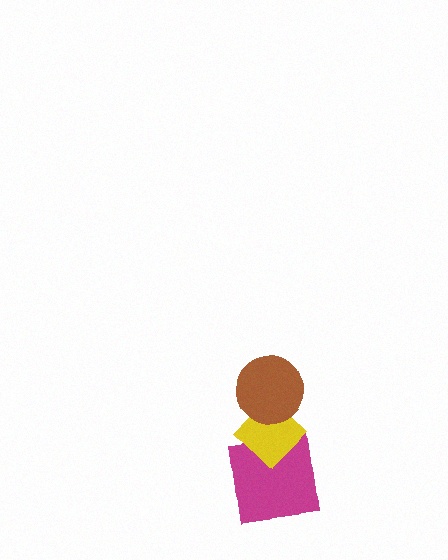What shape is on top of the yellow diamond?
The brown circle is on top of the yellow diamond.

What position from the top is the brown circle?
The brown circle is 1st from the top.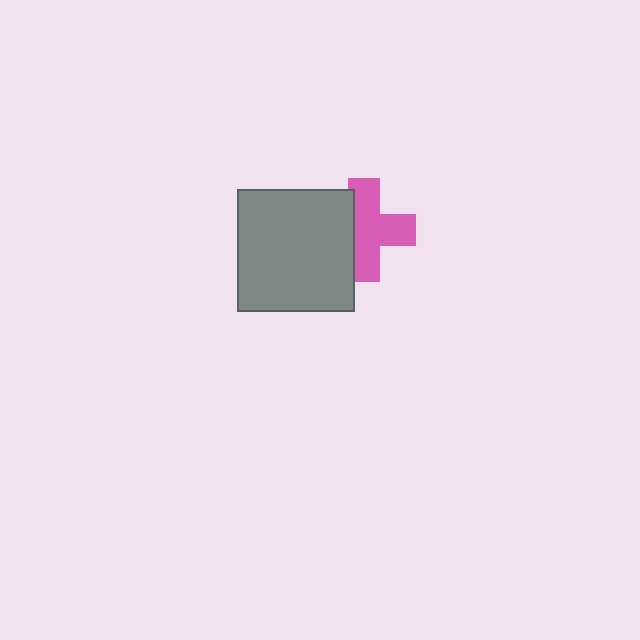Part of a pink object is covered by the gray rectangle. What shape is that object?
It is a cross.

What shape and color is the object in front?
The object in front is a gray rectangle.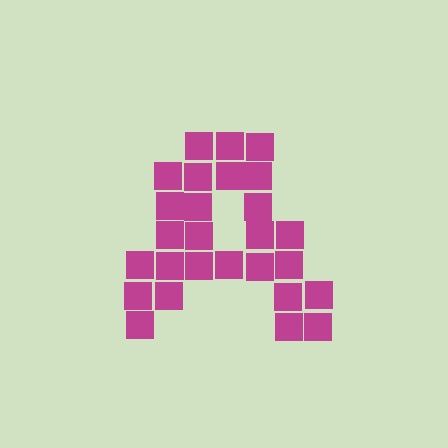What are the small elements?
The small elements are squares.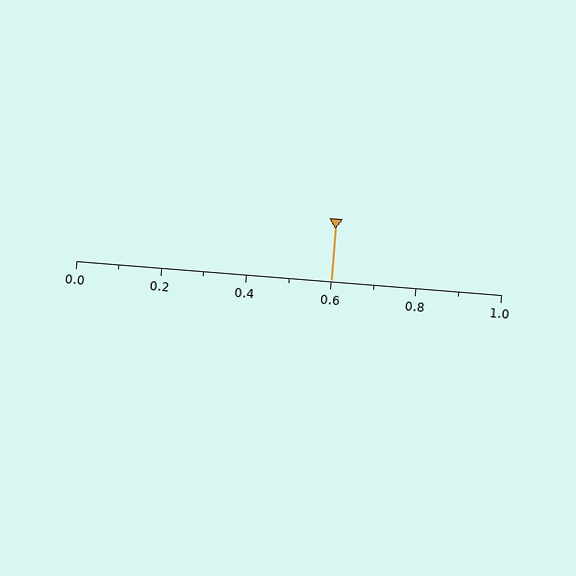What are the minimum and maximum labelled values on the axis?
The axis runs from 0.0 to 1.0.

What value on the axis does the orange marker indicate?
The marker indicates approximately 0.6.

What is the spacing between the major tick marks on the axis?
The major ticks are spaced 0.2 apart.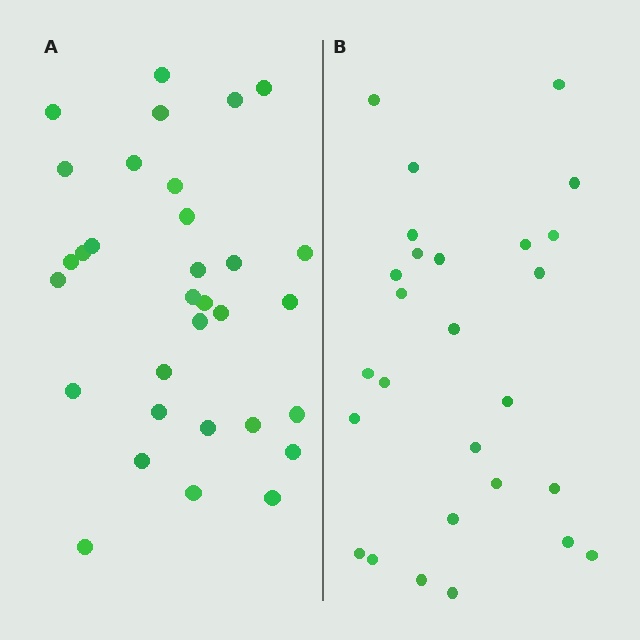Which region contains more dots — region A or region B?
Region A (the left region) has more dots.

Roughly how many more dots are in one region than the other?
Region A has about 5 more dots than region B.